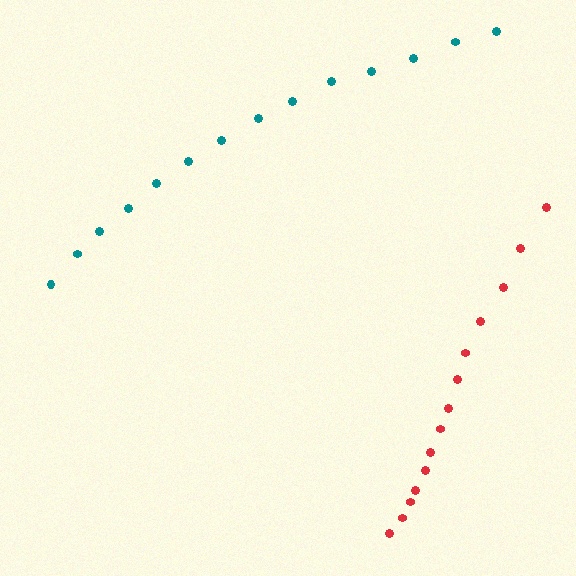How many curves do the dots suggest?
There are 2 distinct paths.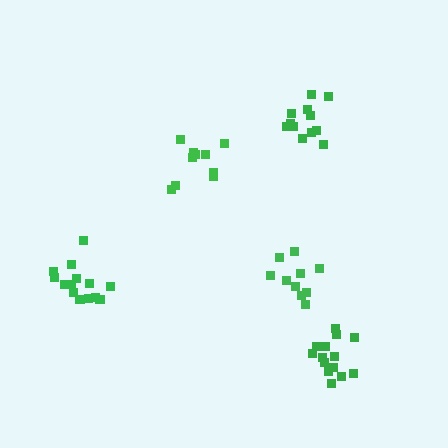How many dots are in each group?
Group 1: 10 dots, Group 2: 14 dots, Group 3: 15 dots, Group 4: 10 dots, Group 5: 12 dots (61 total).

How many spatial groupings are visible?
There are 5 spatial groupings.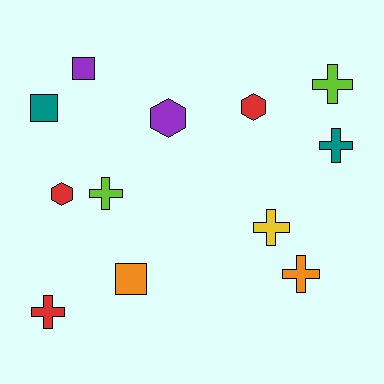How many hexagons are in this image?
There are 3 hexagons.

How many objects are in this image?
There are 12 objects.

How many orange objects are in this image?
There are 2 orange objects.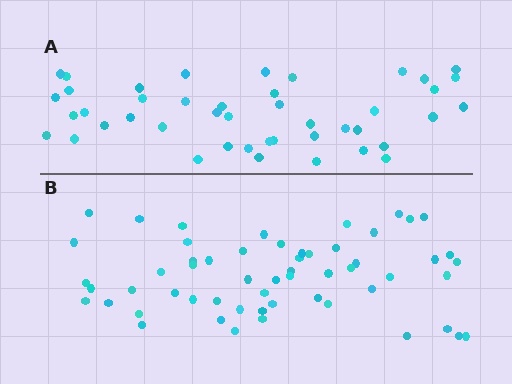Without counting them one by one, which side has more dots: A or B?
Region B (the bottom region) has more dots.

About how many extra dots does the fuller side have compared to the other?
Region B has approximately 15 more dots than region A.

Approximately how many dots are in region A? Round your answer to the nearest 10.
About 40 dots. (The exact count is 44, which rounds to 40.)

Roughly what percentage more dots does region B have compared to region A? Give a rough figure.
About 30% more.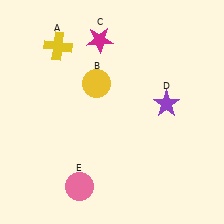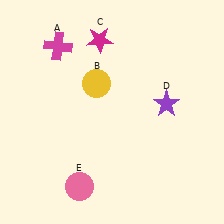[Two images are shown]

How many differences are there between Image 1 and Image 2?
There is 1 difference between the two images.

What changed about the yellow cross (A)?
In Image 1, A is yellow. In Image 2, it changed to magenta.